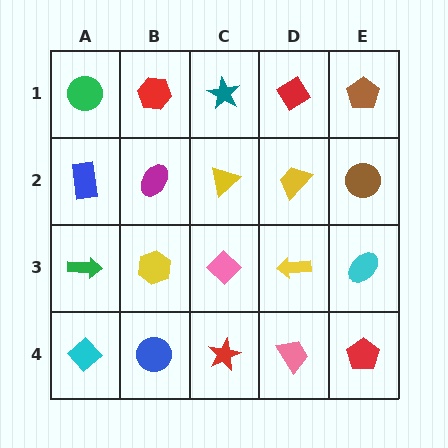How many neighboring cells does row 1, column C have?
3.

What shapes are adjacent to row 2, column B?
A red hexagon (row 1, column B), a yellow hexagon (row 3, column B), a blue rectangle (row 2, column A), a yellow triangle (row 2, column C).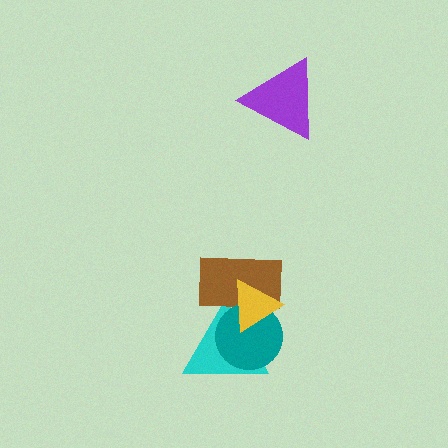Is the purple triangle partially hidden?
No, no other shape covers it.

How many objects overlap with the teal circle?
3 objects overlap with the teal circle.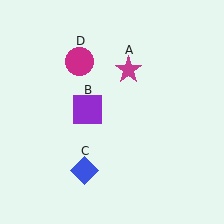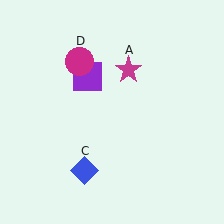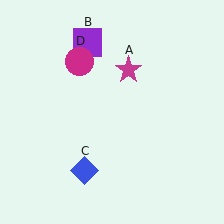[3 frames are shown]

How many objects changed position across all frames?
1 object changed position: purple square (object B).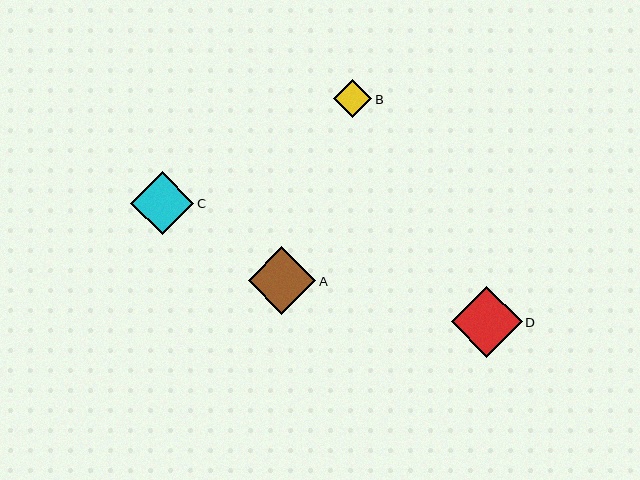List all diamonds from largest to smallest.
From largest to smallest: D, A, C, B.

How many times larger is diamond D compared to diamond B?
Diamond D is approximately 1.9 times the size of diamond B.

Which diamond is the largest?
Diamond D is the largest with a size of approximately 71 pixels.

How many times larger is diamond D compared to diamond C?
Diamond D is approximately 1.1 times the size of diamond C.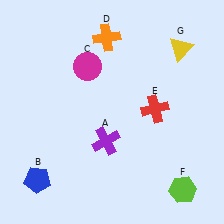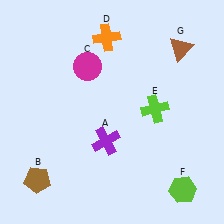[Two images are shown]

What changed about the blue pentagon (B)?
In Image 1, B is blue. In Image 2, it changed to brown.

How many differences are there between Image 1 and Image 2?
There are 3 differences between the two images.